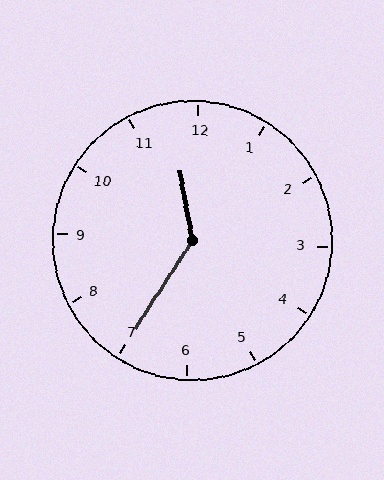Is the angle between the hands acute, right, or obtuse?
It is obtuse.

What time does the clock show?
11:35.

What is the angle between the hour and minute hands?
Approximately 138 degrees.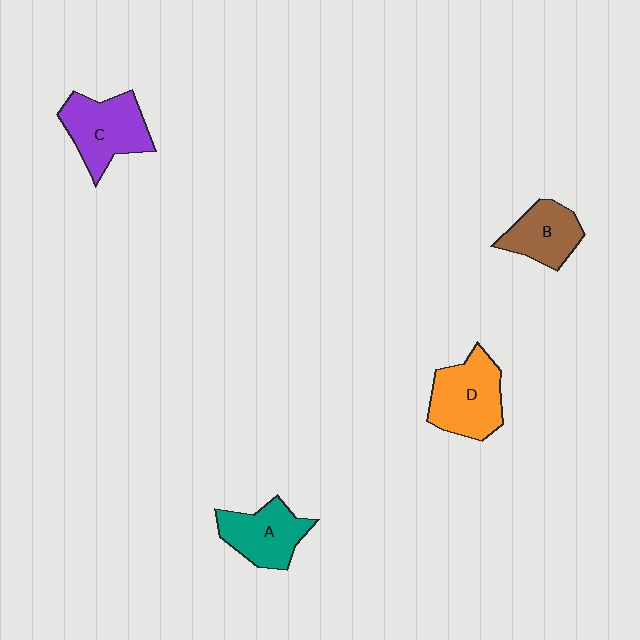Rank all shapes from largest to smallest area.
From largest to smallest: D (orange), C (purple), A (teal), B (brown).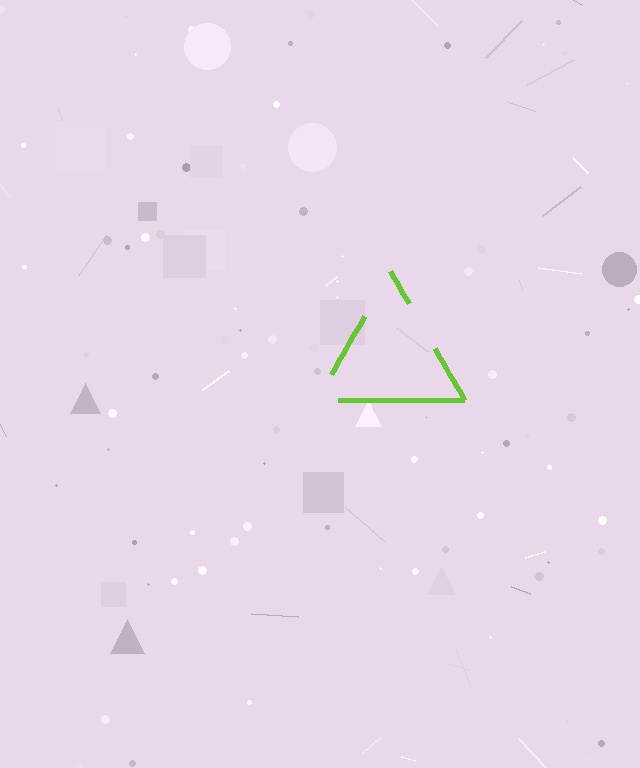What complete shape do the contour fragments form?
The contour fragments form a triangle.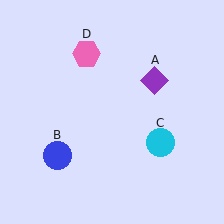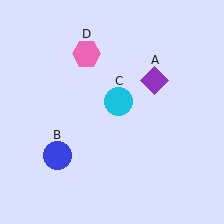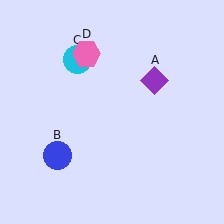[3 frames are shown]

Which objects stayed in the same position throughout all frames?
Purple diamond (object A) and blue circle (object B) and pink hexagon (object D) remained stationary.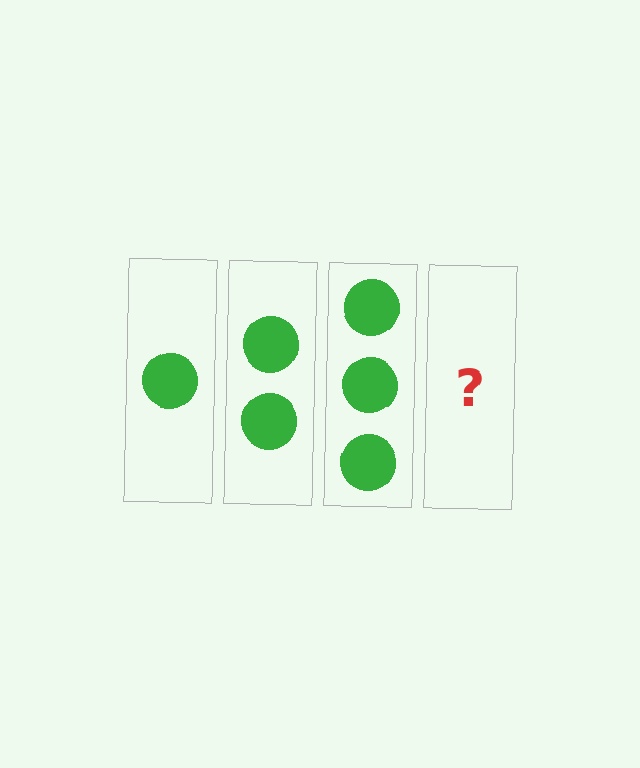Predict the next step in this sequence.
The next step is 4 circles.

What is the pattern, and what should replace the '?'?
The pattern is that each step adds one more circle. The '?' should be 4 circles.